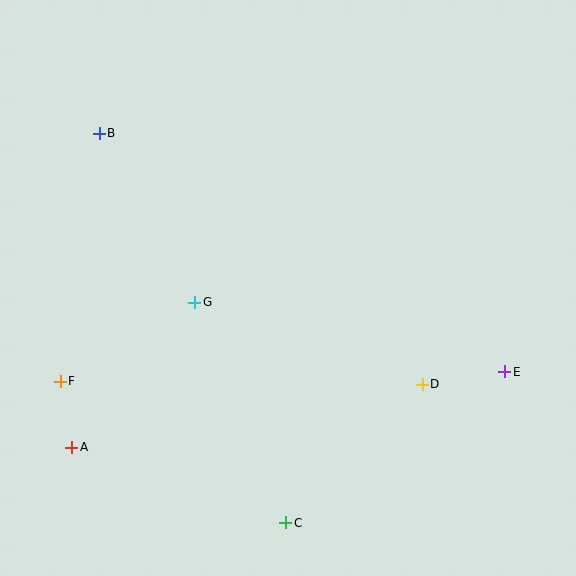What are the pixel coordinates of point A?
Point A is at (72, 447).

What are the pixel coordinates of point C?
Point C is at (286, 523).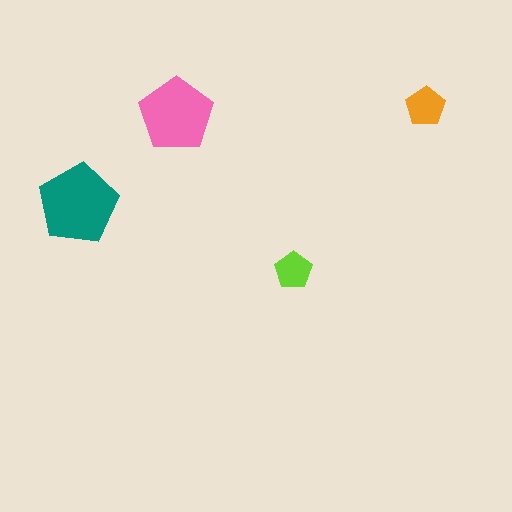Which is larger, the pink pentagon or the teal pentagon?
The teal one.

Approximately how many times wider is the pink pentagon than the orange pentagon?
About 2 times wider.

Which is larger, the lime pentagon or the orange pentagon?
The orange one.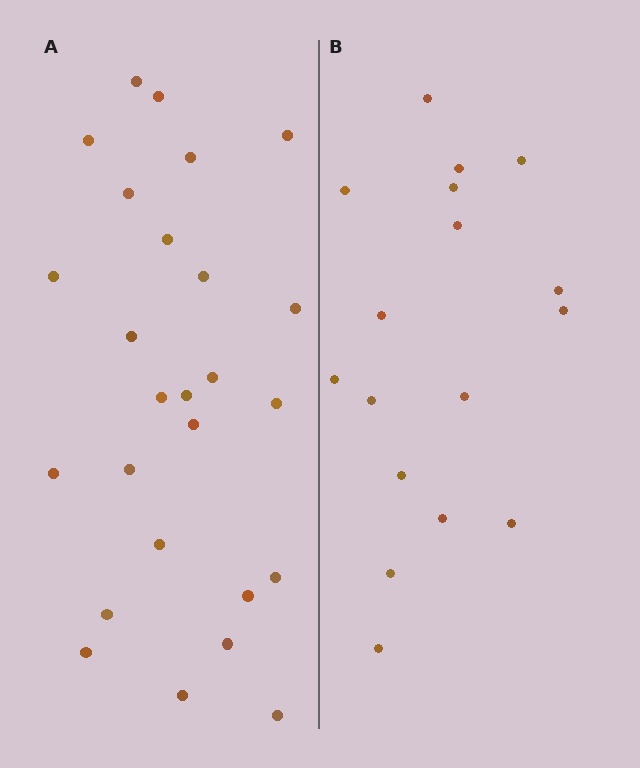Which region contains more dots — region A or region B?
Region A (the left region) has more dots.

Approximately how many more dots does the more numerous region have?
Region A has roughly 8 or so more dots than region B.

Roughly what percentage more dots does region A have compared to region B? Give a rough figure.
About 55% more.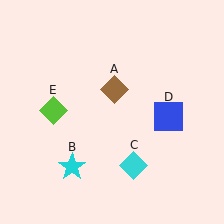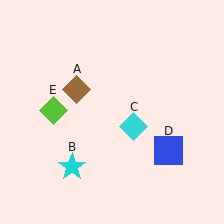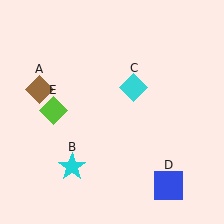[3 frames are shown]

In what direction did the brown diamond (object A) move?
The brown diamond (object A) moved left.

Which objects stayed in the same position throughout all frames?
Cyan star (object B) and lime diamond (object E) remained stationary.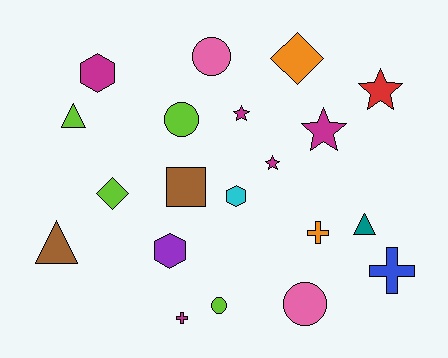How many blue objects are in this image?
There is 1 blue object.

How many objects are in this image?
There are 20 objects.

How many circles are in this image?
There are 4 circles.